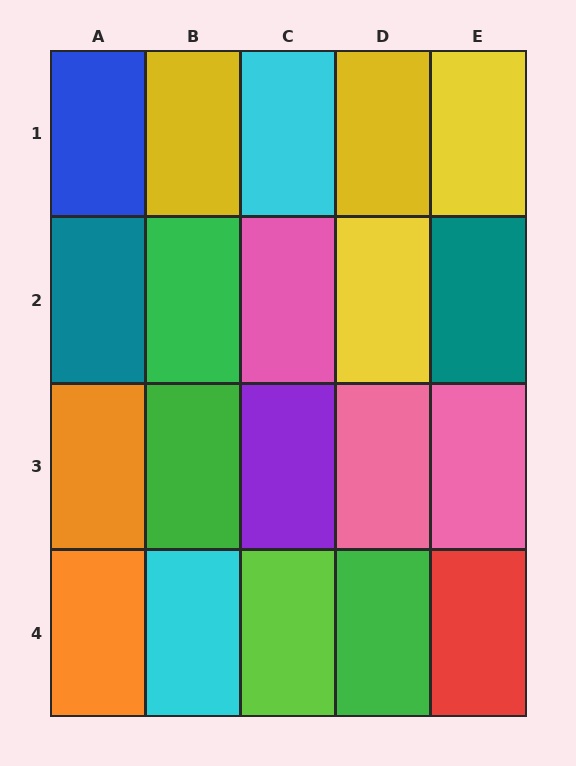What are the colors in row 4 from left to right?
Orange, cyan, lime, green, red.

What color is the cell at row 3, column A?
Orange.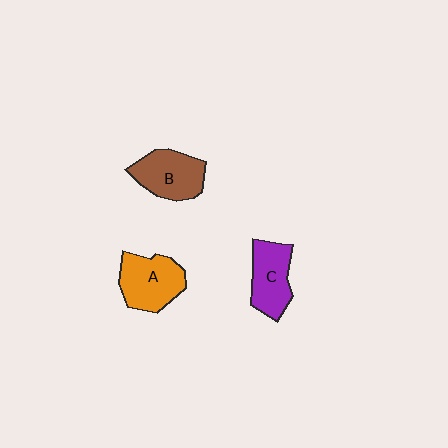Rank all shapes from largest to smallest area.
From largest to smallest: A (orange), B (brown), C (purple).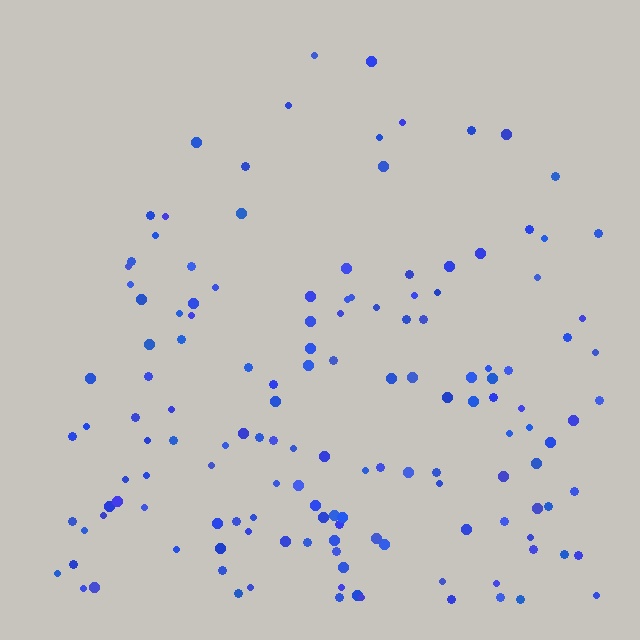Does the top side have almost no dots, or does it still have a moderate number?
Still a moderate number, just noticeably fewer than the bottom.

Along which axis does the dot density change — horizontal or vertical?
Vertical.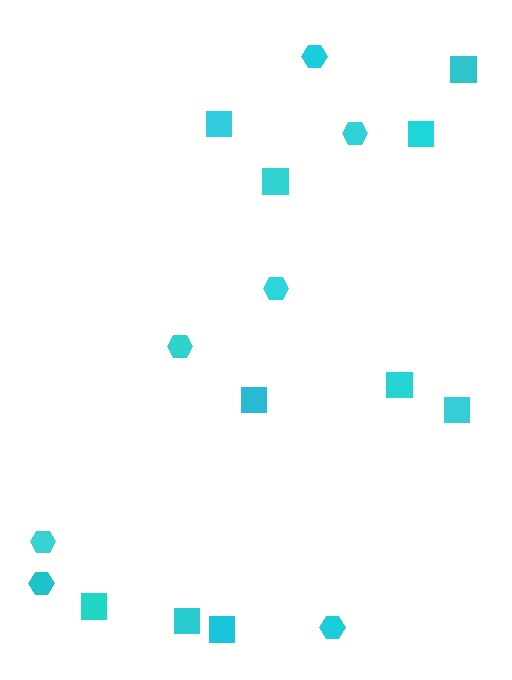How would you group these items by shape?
There are 2 groups: one group of hexagons (7) and one group of squares (10).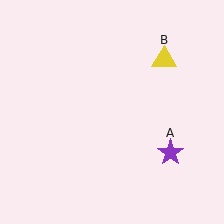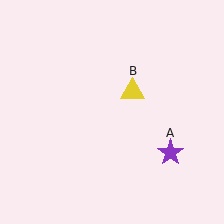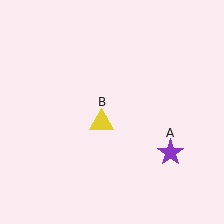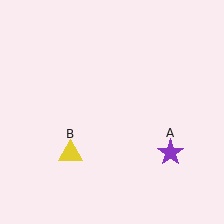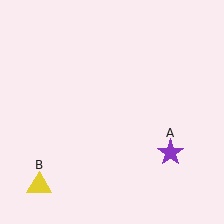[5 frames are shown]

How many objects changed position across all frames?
1 object changed position: yellow triangle (object B).